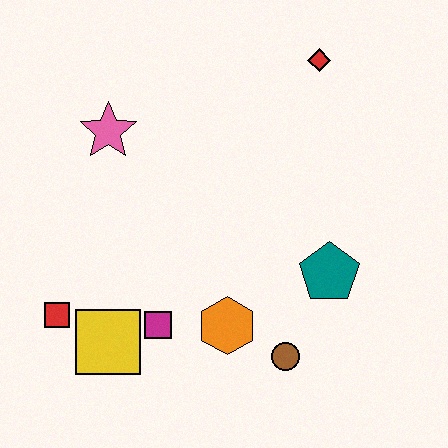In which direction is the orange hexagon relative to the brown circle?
The orange hexagon is to the left of the brown circle.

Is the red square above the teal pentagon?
No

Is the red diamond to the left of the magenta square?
No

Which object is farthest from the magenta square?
The red diamond is farthest from the magenta square.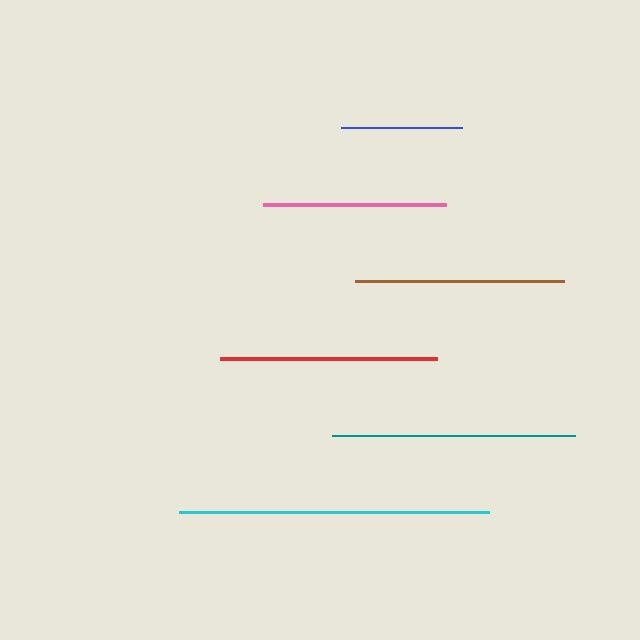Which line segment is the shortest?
The blue line is the shortest at approximately 121 pixels.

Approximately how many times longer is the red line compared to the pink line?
The red line is approximately 1.2 times the length of the pink line.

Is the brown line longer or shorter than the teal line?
The teal line is longer than the brown line.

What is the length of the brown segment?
The brown segment is approximately 209 pixels long.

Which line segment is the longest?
The cyan line is the longest at approximately 311 pixels.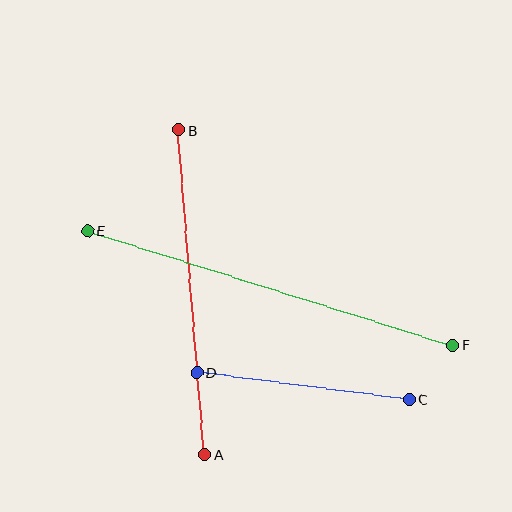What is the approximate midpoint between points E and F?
The midpoint is at approximately (270, 288) pixels.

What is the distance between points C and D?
The distance is approximately 214 pixels.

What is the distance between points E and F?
The distance is approximately 383 pixels.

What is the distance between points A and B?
The distance is approximately 326 pixels.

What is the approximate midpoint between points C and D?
The midpoint is at approximately (303, 386) pixels.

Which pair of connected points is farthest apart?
Points E and F are farthest apart.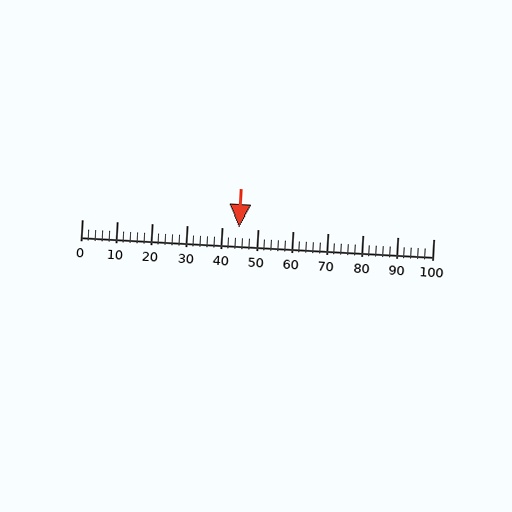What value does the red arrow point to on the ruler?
The red arrow points to approximately 45.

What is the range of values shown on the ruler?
The ruler shows values from 0 to 100.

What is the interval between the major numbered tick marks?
The major tick marks are spaced 10 units apart.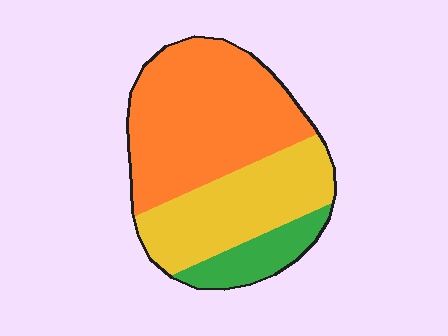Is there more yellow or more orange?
Orange.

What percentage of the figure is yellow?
Yellow covers roughly 35% of the figure.